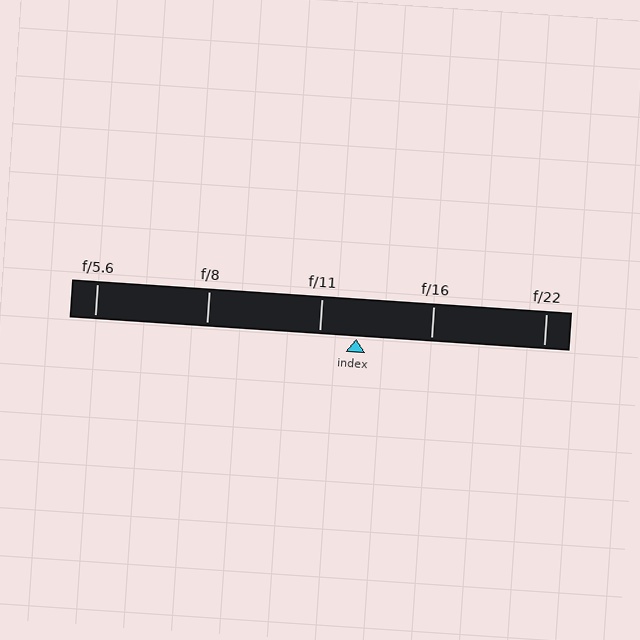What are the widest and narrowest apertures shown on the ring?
The widest aperture shown is f/5.6 and the narrowest is f/22.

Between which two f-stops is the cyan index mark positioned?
The index mark is between f/11 and f/16.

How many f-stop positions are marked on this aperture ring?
There are 5 f-stop positions marked.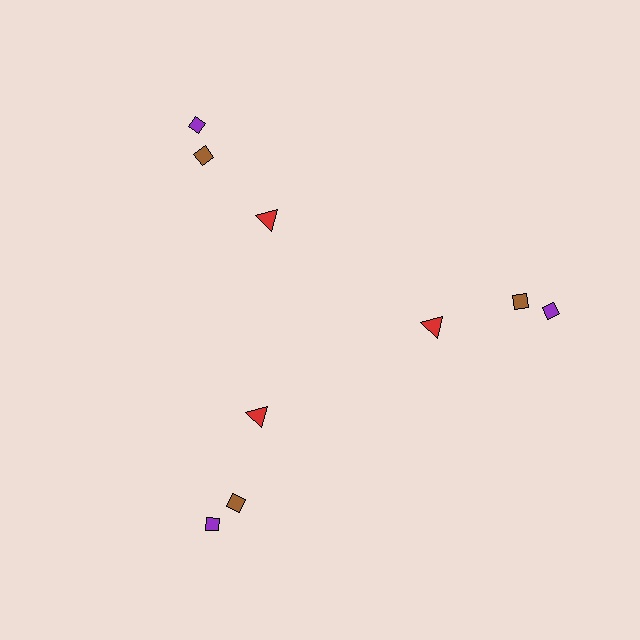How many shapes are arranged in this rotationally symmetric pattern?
There are 9 shapes, arranged in 3 groups of 3.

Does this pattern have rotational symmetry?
Yes, this pattern has 3-fold rotational symmetry. It looks the same after rotating 120 degrees around the center.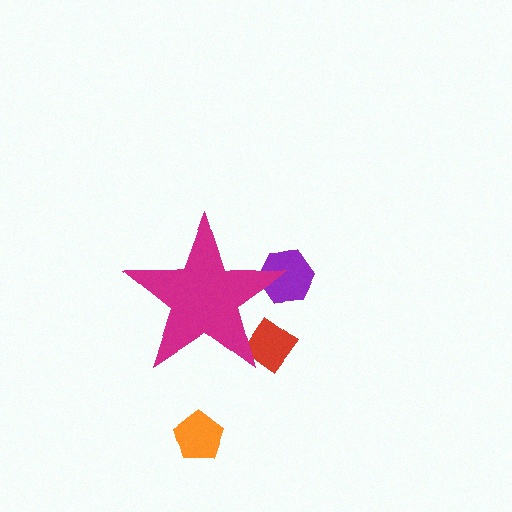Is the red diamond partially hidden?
Yes, the red diamond is partially hidden behind the magenta star.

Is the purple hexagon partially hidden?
Yes, the purple hexagon is partially hidden behind the magenta star.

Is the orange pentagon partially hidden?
No, the orange pentagon is fully visible.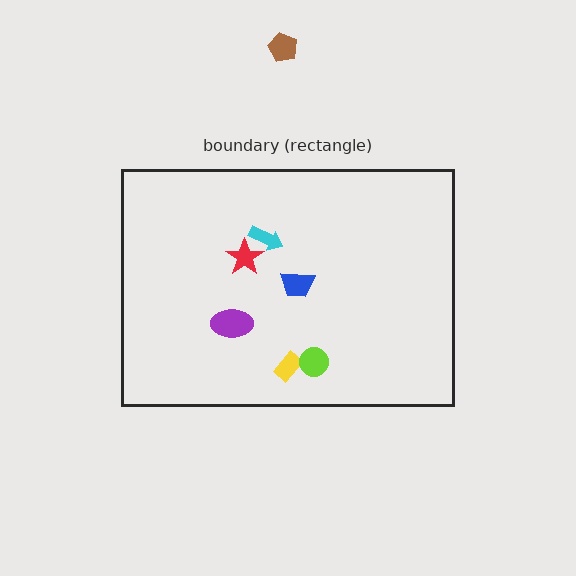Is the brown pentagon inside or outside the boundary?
Outside.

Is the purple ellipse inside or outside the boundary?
Inside.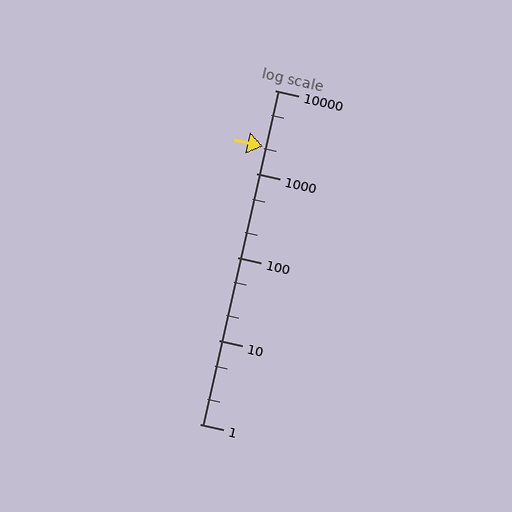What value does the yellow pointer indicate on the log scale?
The pointer indicates approximately 2100.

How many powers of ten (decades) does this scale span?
The scale spans 4 decades, from 1 to 10000.